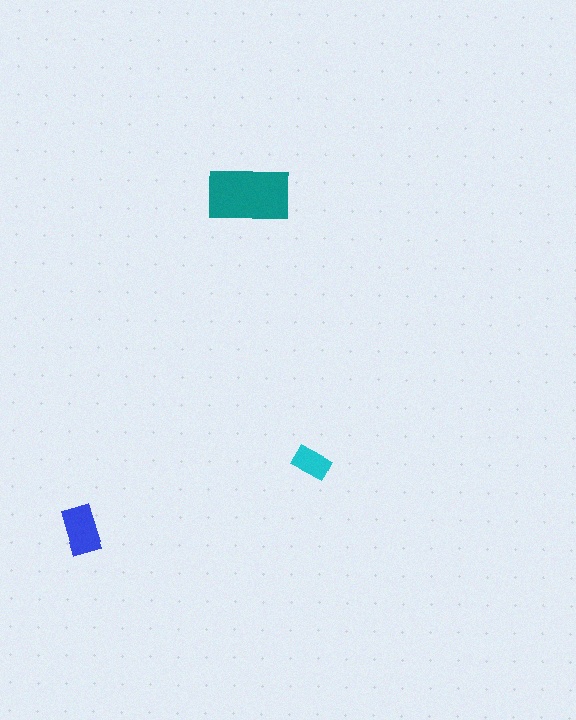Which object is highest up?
The teal rectangle is topmost.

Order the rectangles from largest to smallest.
the teal one, the blue one, the cyan one.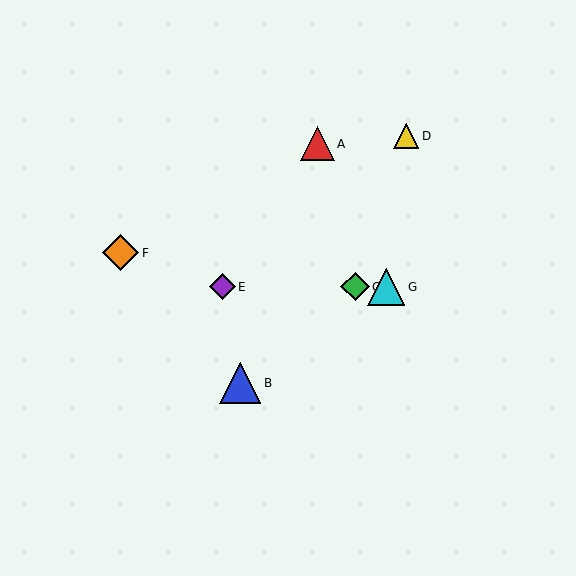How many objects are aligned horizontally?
3 objects (C, E, G) are aligned horizontally.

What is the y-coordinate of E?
Object E is at y≈287.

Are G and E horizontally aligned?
Yes, both are at y≈287.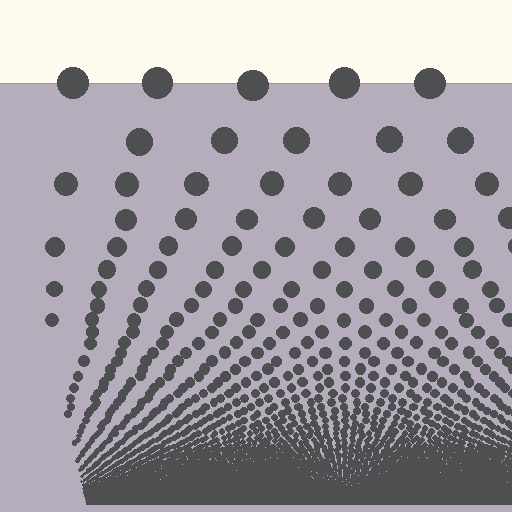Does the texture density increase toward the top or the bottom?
Density increases toward the bottom.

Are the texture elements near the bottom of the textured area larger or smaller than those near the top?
Smaller. The gradient is inverted — elements near the bottom are smaller and denser.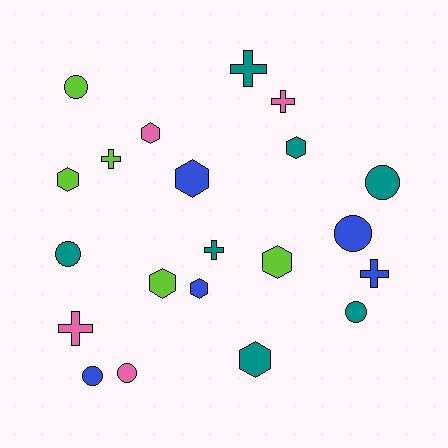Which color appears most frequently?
Teal, with 7 objects.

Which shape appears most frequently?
Hexagon, with 8 objects.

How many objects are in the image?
There are 21 objects.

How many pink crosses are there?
There are 2 pink crosses.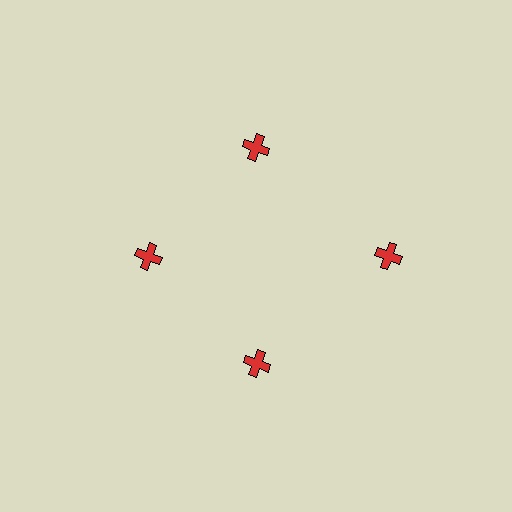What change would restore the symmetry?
The symmetry would be restored by moving it inward, back onto the ring so that all 4 crosses sit at equal angles and equal distance from the center.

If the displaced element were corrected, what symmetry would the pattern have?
It would have 4-fold rotational symmetry — the pattern would map onto itself every 90 degrees.